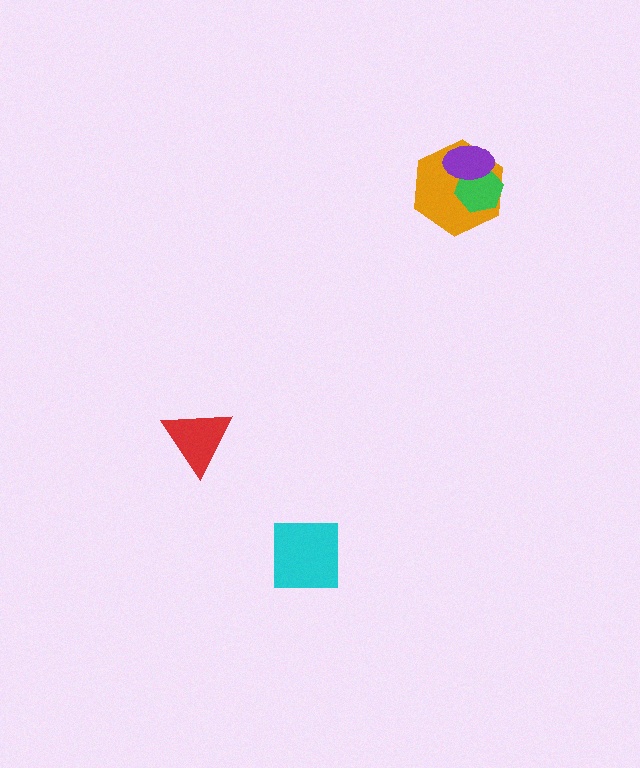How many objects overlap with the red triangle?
0 objects overlap with the red triangle.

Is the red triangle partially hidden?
No, no other shape covers it.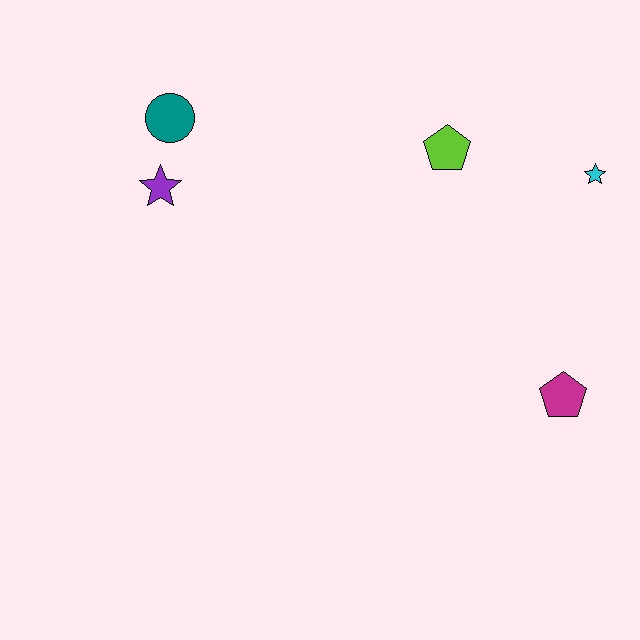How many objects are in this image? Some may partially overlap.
There are 5 objects.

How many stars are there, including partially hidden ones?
There are 2 stars.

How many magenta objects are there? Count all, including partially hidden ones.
There is 1 magenta object.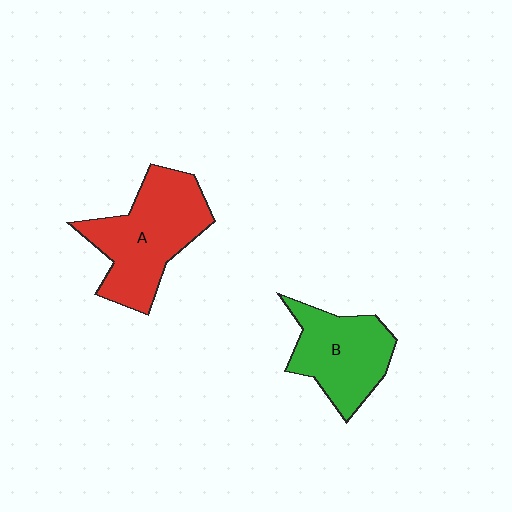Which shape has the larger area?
Shape A (red).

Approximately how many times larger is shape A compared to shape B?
Approximately 1.3 times.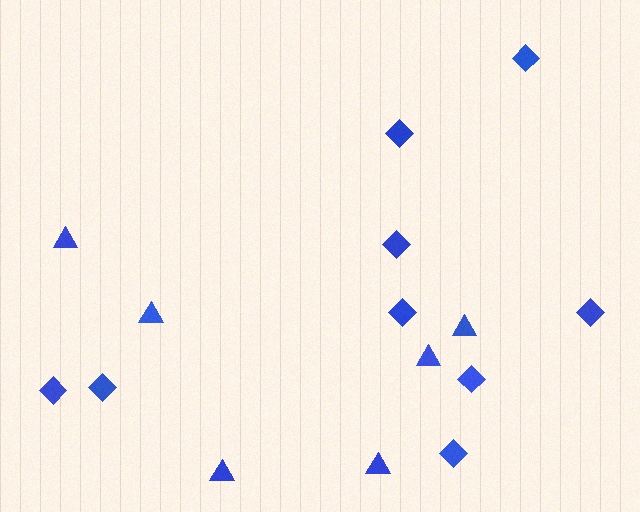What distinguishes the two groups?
There are 2 groups: one group of diamonds (9) and one group of triangles (6).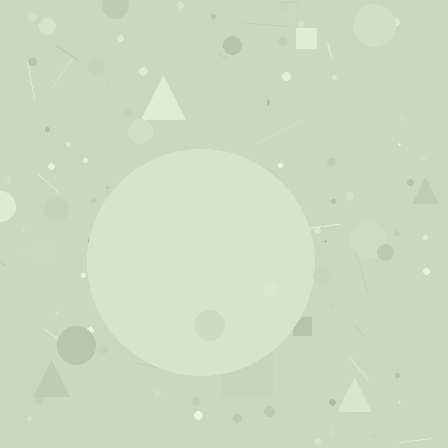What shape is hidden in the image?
A circle is hidden in the image.